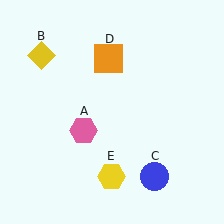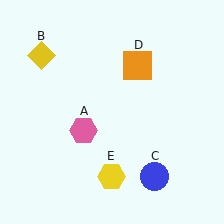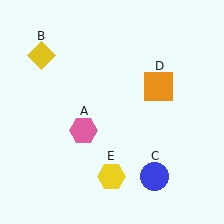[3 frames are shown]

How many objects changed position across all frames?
1 object changed position: orange square (object D).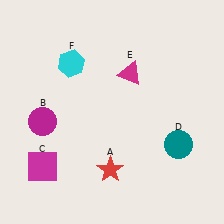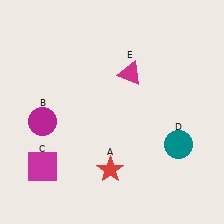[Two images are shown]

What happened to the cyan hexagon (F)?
The cyan hexagon (F) was removed in Image 2. It was in the top-left area of Image 1.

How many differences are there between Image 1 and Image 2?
There is 1 difference between the two images.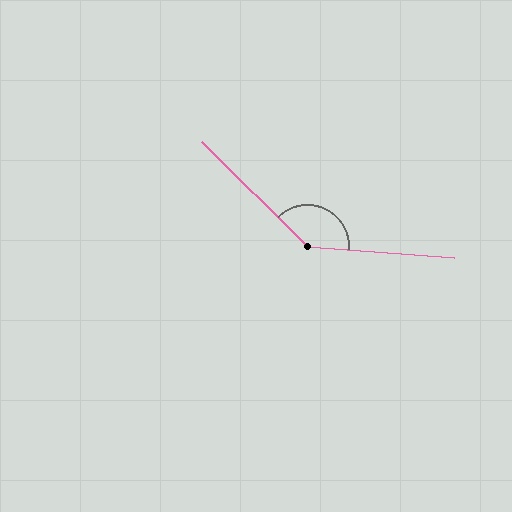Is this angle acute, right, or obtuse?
It is obtuse.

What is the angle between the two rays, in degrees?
Approximately 139 degrees.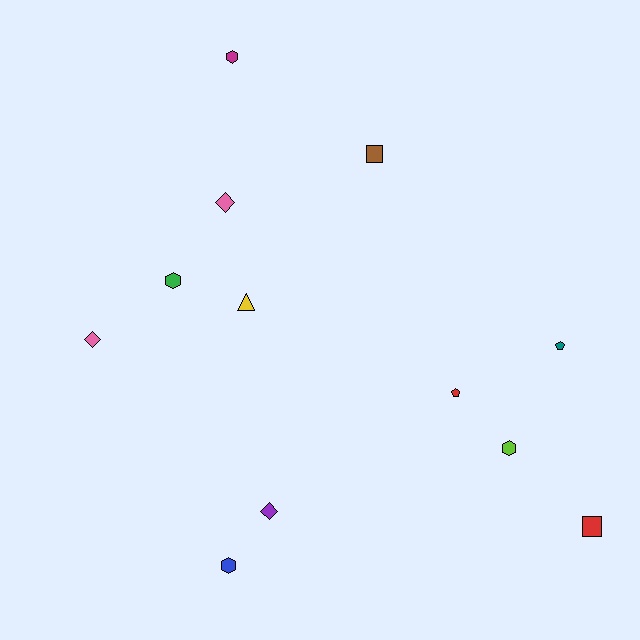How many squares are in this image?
There are 2 squares.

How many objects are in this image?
There are 12 objects.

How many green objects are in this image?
There is 1 green object.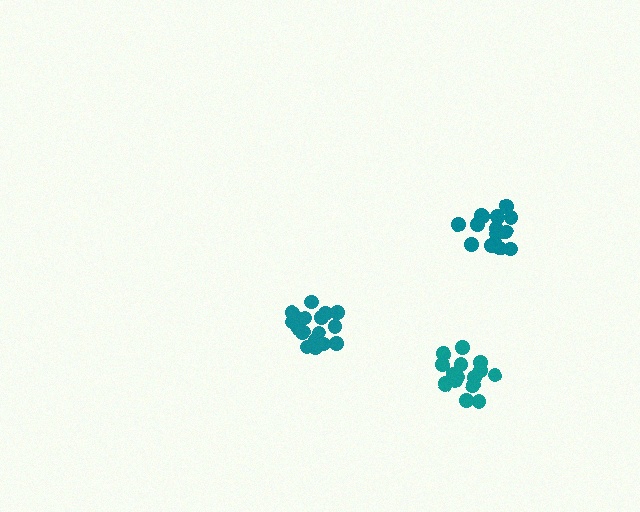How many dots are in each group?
Group 1: 16 dots, Group 2: 14 dots, Group 3: 17 dots (47 total).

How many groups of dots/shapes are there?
There are 3 groups.